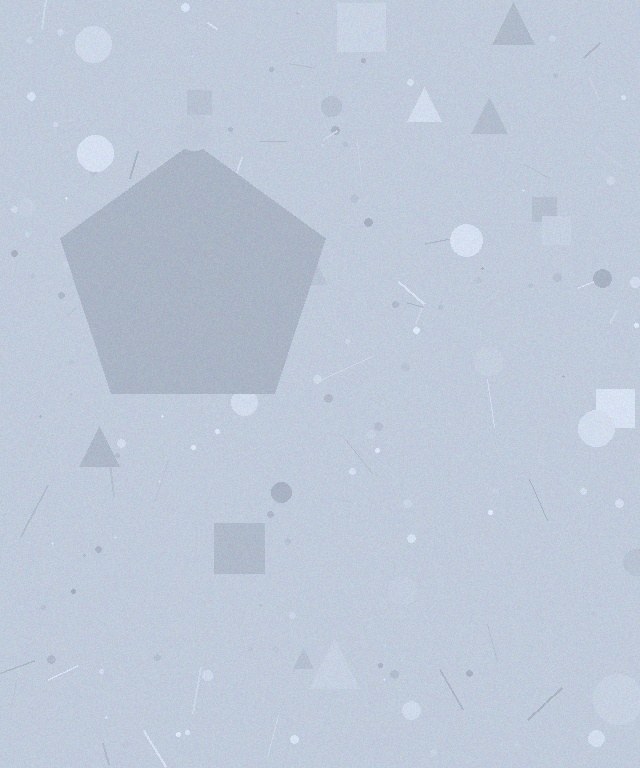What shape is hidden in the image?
A pentagon is hidden in the image.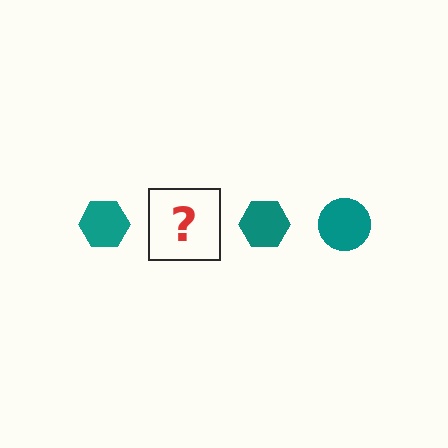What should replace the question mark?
The question mark should be replaced with a teal circle.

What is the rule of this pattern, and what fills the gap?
The rule is that the pattern cycles through hexagon, circle shapes in teal. The gap should be filled with a teal circle.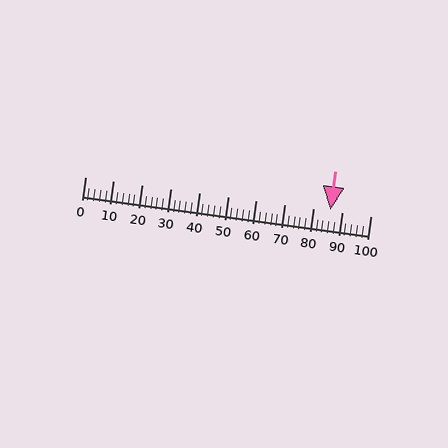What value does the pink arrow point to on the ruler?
The pink arrow points to approximately 86.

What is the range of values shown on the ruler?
The ruler shows values from 0 to 100.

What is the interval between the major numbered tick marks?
The major tick marks are spaced 10 units apart.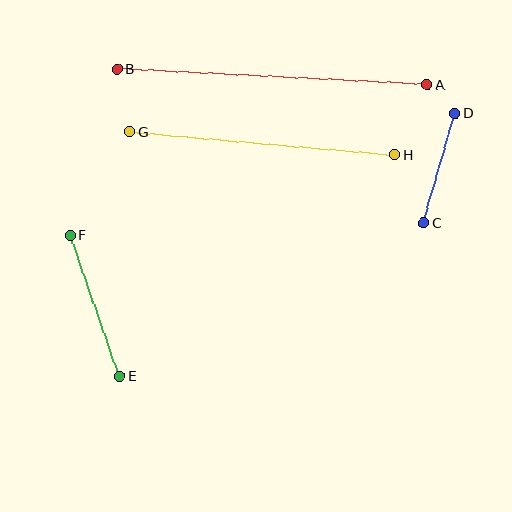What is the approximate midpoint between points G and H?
The midpoint is at approximately (262, 143) pixels.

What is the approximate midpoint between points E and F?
The midpoint is at approximately (95, 306) pixels.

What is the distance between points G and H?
The distance is approximately 266 pixels.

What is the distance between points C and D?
The distance is approximately 114 pixels.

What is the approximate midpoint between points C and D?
The midpoint is at approximately (439, 168) pixels.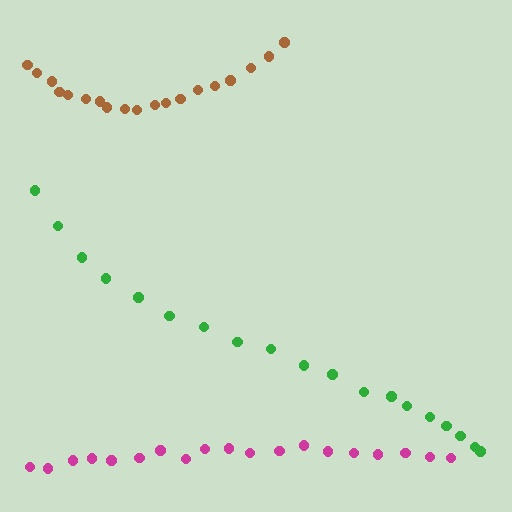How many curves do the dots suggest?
There are 3 distinct paths.